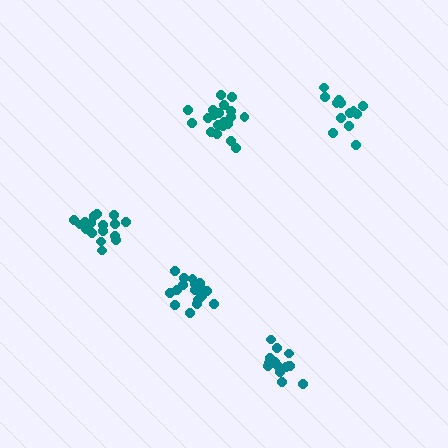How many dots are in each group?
Group 1: 14 dots, Group 2: 14 dots, Group 3: 17 dots, Group 4: 17 dots, Group 5: 20 dots (82 total).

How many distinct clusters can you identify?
There are 5 distinct clusters.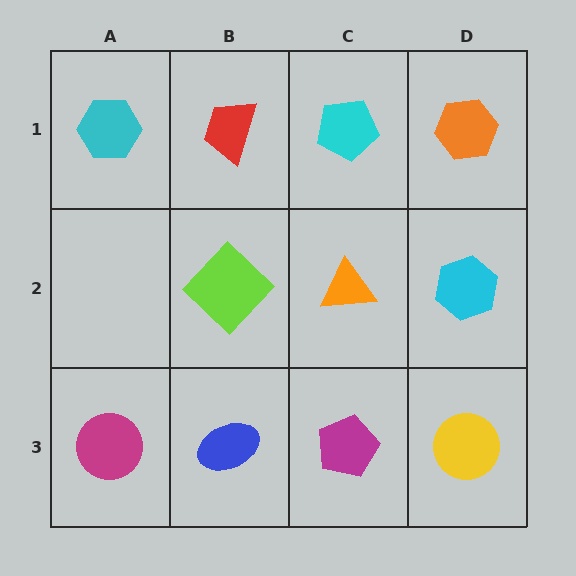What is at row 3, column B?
A blue ellipse.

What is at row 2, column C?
An orange triangle.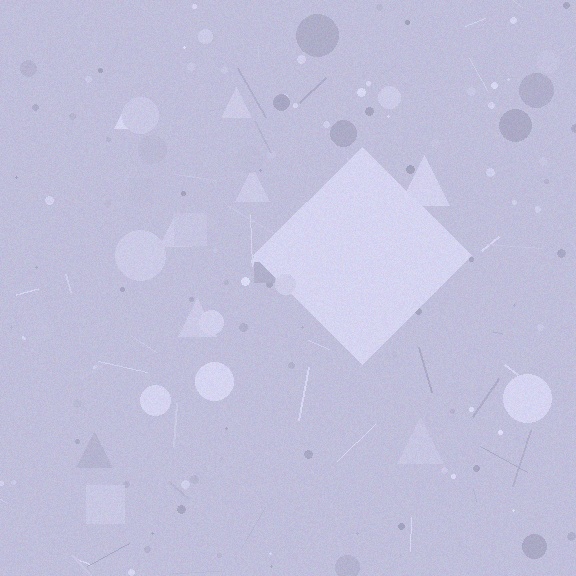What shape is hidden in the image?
A diamond is hidden in the image.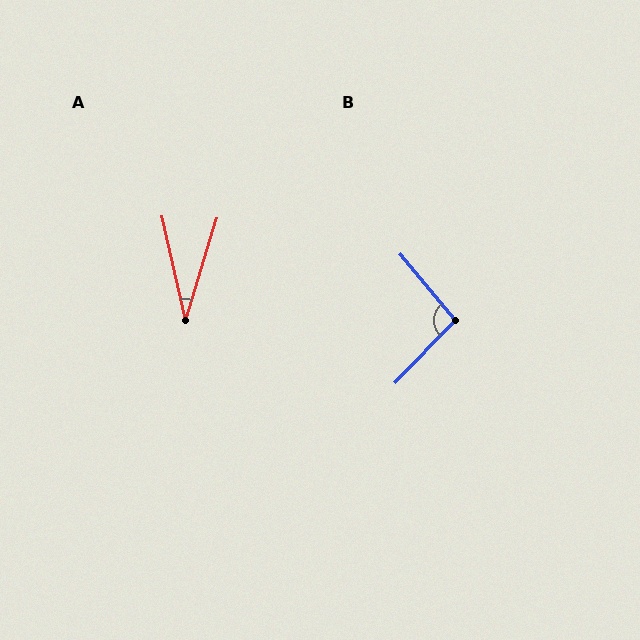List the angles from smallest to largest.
A (30°), B (96°).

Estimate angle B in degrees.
Approximately 96 degrees.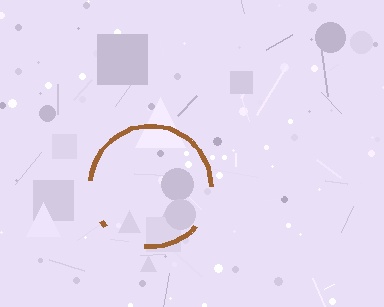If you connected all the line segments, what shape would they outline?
They would outline a circle.